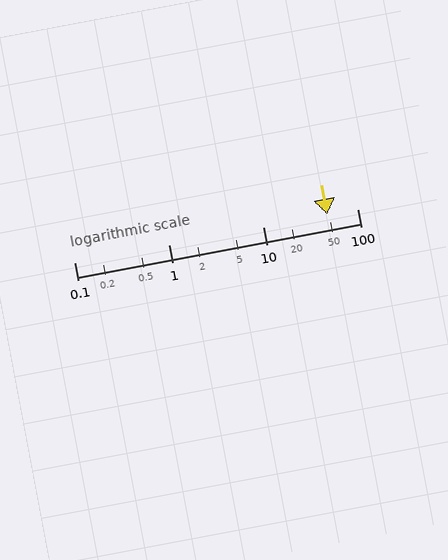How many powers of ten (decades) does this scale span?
The scale spans 3 decades, from 0.1 to 100.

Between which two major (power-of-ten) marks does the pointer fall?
The pointer is between 10 and 100.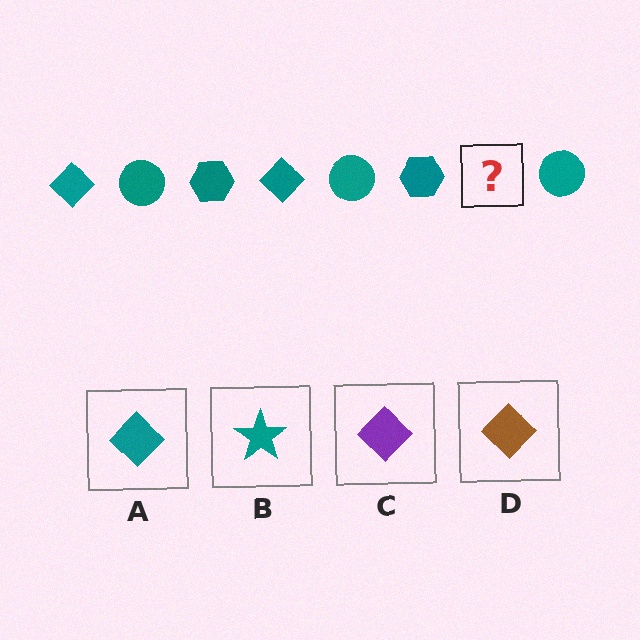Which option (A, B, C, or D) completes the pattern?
A.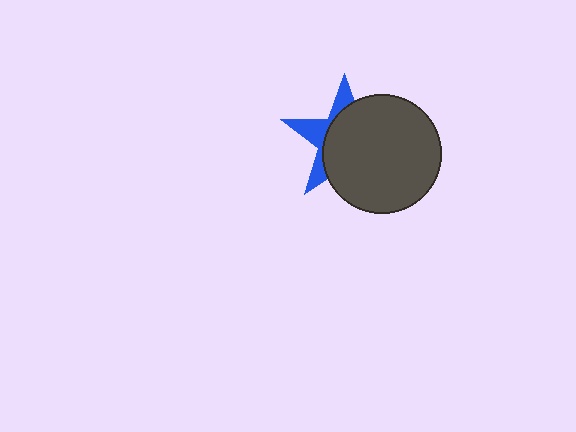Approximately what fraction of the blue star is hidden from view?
Roughly 68% of the blue star is hidden behind the dark gray circle.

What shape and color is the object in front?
The object in front is a dark gray circle.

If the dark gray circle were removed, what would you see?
You would see the complete blue star.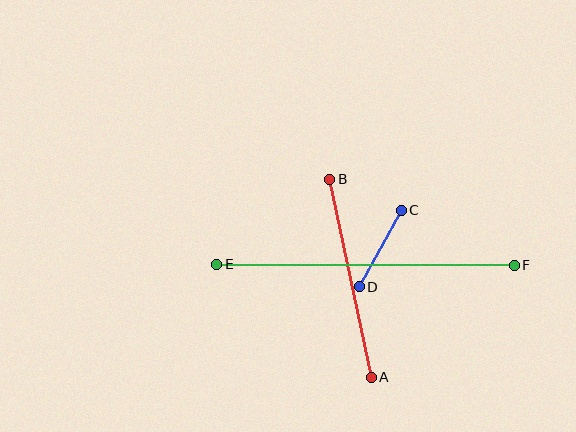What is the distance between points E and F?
The distance is approximately 298 pixels.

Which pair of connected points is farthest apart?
Points E and F are farthest apart.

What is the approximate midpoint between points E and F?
The midpoint is at approximately (366, 265) pixels.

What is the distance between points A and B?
The distance is approximately 202 pixels.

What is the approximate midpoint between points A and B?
The midpoint is at approximately (351, 278) pixels.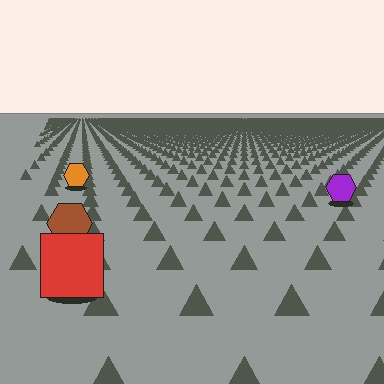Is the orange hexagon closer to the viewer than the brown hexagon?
No. The brown hexagon is closer — you can tell from the texture gradient: the ground texture is coarser near it.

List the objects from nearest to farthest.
From nearest to farthest: the red square, the brown hexagon, the purple hexagon, the orange hexagon.